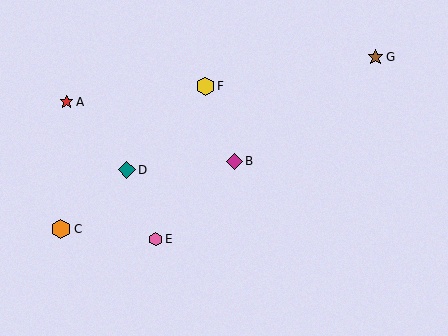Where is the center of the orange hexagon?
The center of the orange hexagon is at (61, 229).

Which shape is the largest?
The orange hexagon (labeled C) is the largest.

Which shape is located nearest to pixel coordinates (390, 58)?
The brown star (labeled G) at (375, 57) is nearest to that location.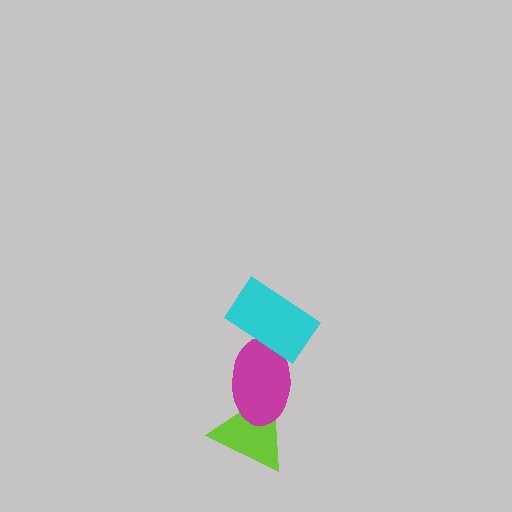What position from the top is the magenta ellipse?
The magenta ellipse is 2nd from the top.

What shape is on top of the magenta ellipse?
The cyan rectangle is on top of the magenta ellipse.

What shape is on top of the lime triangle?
The magenta ellipse is on top of the lime triangle.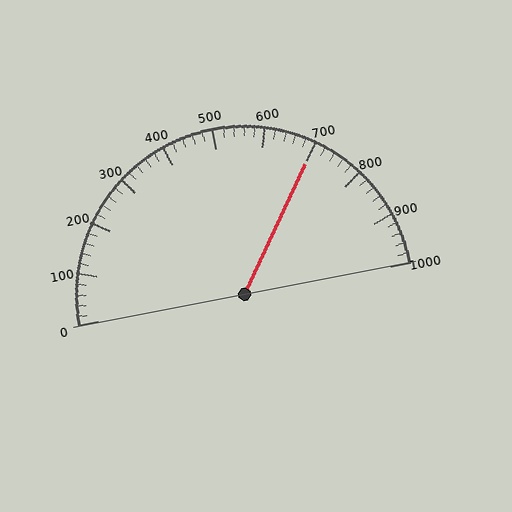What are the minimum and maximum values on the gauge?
The gauge ranges from 0 to 1000.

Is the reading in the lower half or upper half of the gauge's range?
The reading is in the upper half of the range (0 to 1000).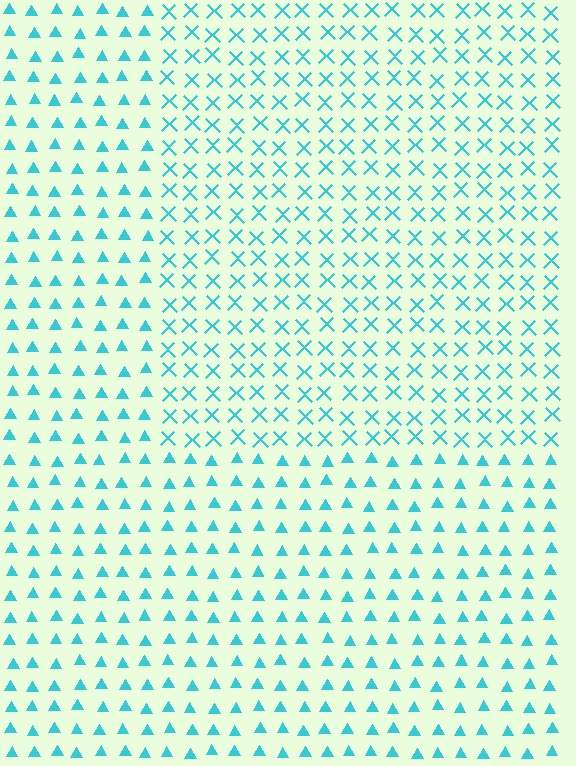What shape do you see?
I see a rectangle.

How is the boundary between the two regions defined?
The boundary is defined by a change in element shape: X marks inside vs. triangles outside. All elements share the same color and spacing.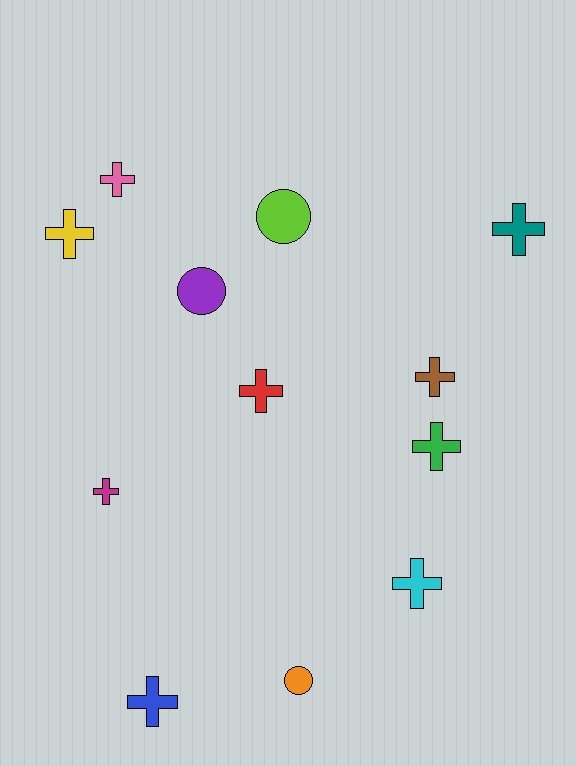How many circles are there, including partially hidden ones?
There are 3 circles.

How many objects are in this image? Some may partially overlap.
There are 12 objects.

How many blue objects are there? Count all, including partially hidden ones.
There is 1 blue object.